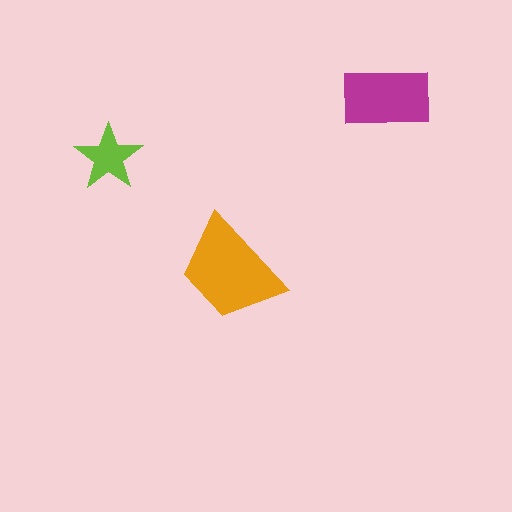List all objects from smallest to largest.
The lime star, the magenta rectangle, the orange trapezoid.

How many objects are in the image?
There are 3 objects in the image.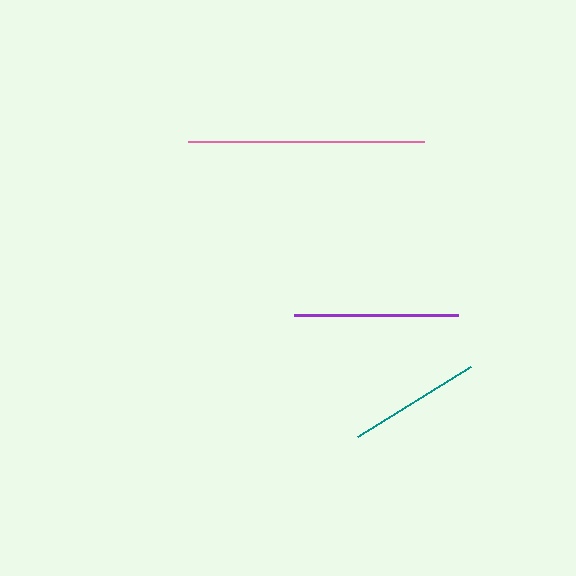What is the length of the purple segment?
The purple segment is approximately 164 pixels long.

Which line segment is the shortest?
The teal line is the shortest at approximately 133 pixels.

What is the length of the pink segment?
The pink segment is approximately 236 pixels long.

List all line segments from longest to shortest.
From longest to shortest: pink, purple, teal.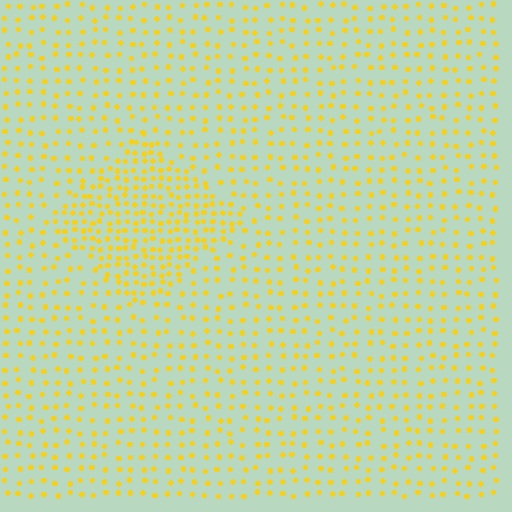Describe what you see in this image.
The image contains small yellow elements arranged at two different densities. A diamond-shaped region is visible where the elements are more densely packed than the surrounding area.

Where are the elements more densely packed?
The elements are more densely packed inside the diamond boundary.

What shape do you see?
I see a diamond.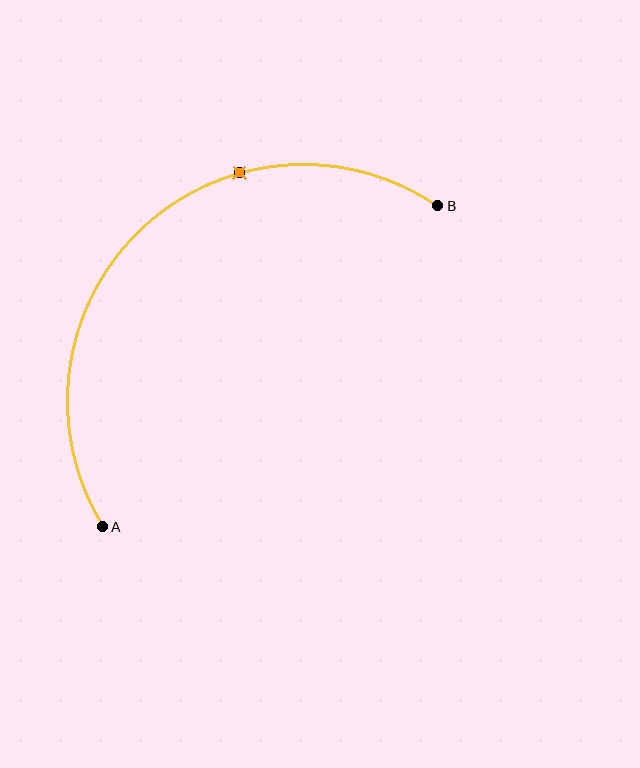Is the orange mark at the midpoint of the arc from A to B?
No. The orange mark lies on the arc but is closer to endpoint B. The arc midpoint would be at the point on the curve equidistant along the arc from both A and B.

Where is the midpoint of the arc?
The arc midpoint is the point on the curve farthest from the straight line joining A and B. It sits above and to the left of that line.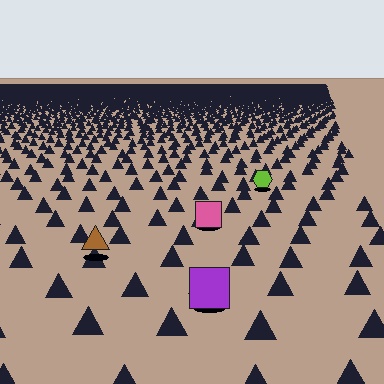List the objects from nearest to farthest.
From nearest to farthest: the purple square, the brown triangle, the pink square, the lime hexagon.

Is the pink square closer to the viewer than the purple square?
No. The purple square is closer — you can tell from the texture gradient: the ground texture is coarser near it.